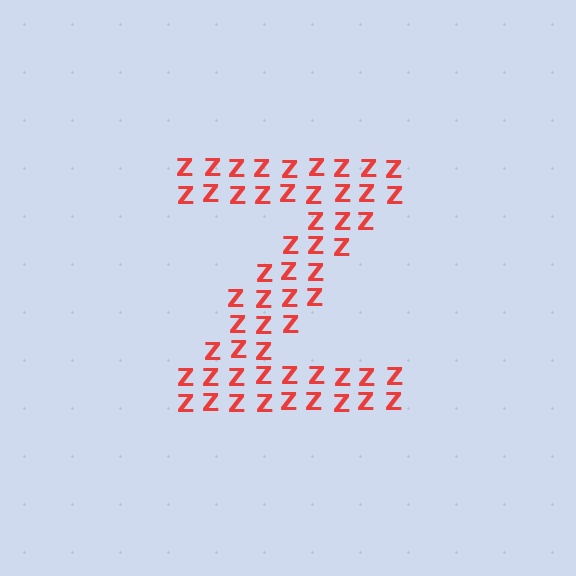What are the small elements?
The small elements are letter Z's.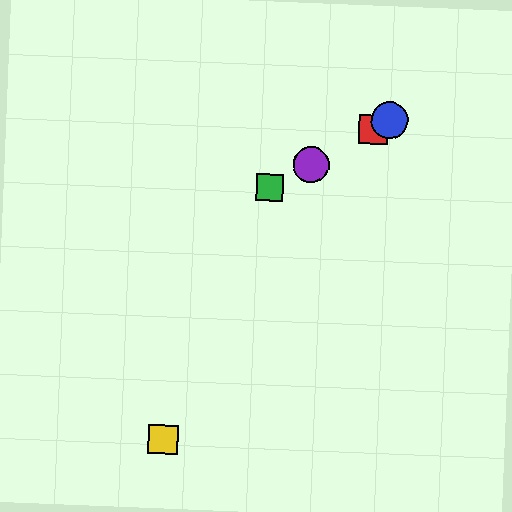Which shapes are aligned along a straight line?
The red square, the blue circle, the green square, the purple circle are aligned along a straight line.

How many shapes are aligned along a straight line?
4 shapes (the red square, the blue circle, the green square, the purple circle) are aligned along a straight line.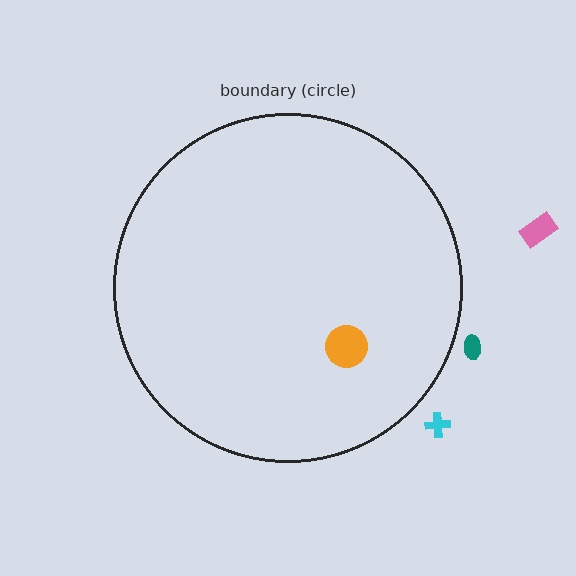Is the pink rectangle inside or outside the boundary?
Outside.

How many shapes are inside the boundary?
1 inside, 3 outside.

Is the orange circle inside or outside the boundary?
Inside.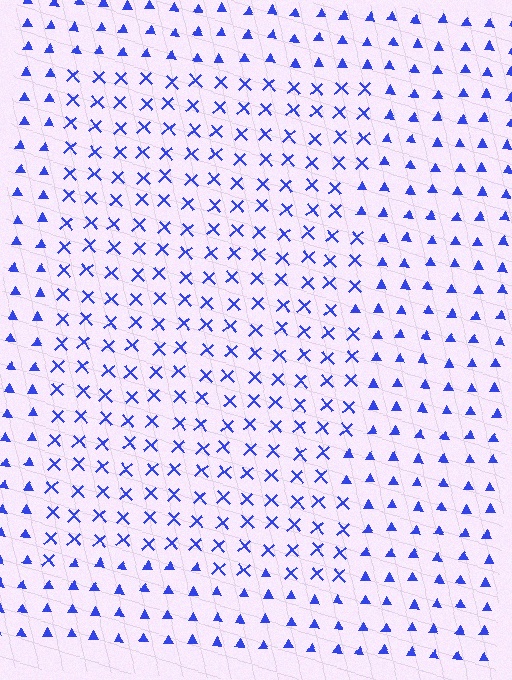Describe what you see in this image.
The image is filled with small blue elements arranged in a uniform grid. A rectangle-shaped region contains X marks, while the surrounding area contains triangles. The boundary is defined purely by the change in element shape.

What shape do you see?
I see a rectangle.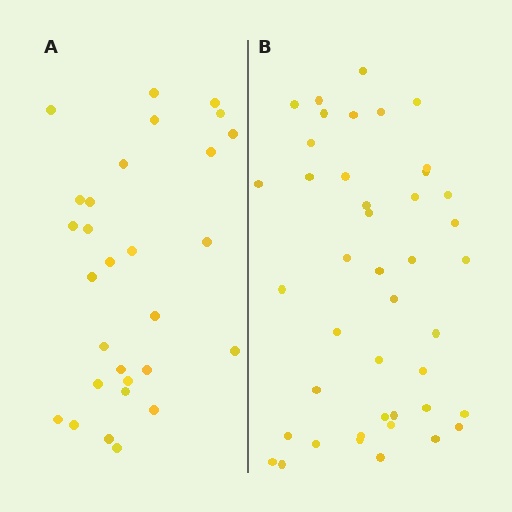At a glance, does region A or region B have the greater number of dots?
Region B (the right region) has more dots.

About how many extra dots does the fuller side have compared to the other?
Region B has approximately 15 more dots than region A.